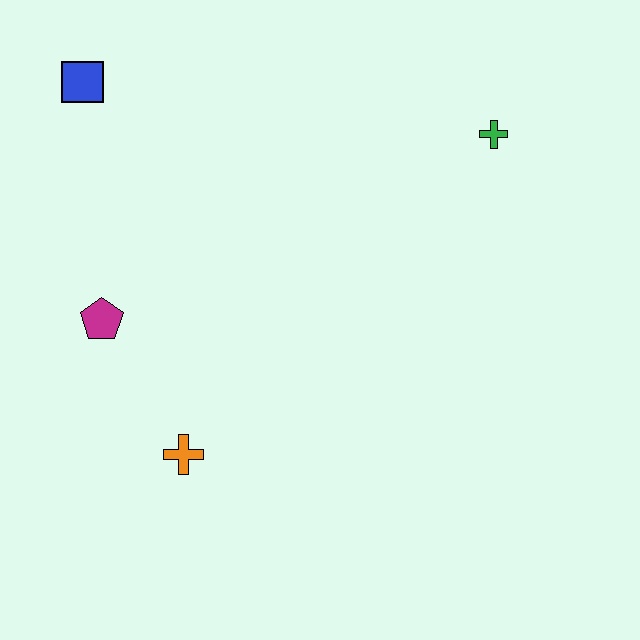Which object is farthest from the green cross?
The orange cross is farthest from the green cross.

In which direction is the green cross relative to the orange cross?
The green cross is above the orange cross.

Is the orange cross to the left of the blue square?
No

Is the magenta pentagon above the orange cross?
Yes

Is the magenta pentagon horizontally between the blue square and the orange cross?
Yes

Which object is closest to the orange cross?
The magenta pentagon is closest to the orange cross.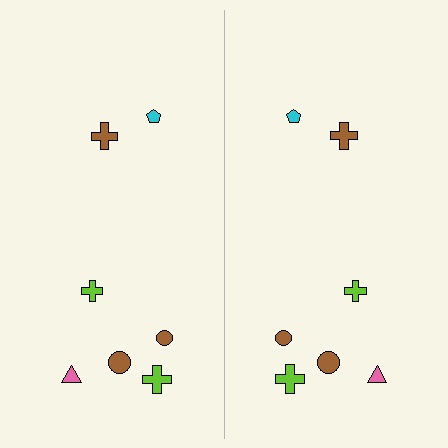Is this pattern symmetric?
Yes, this pattern has bilateral (reflection) symmetry.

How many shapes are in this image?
There are 14 shapes in this image.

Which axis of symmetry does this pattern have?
The pattern has a vertical axis of symmetry running through the center of the image.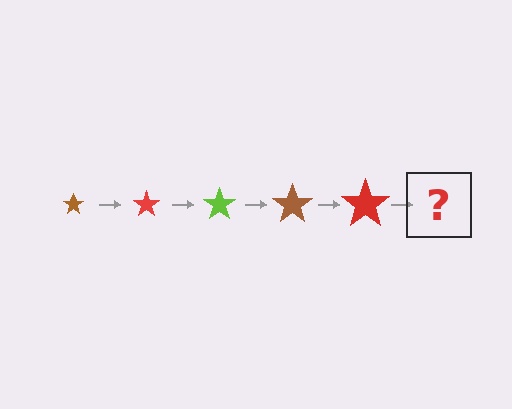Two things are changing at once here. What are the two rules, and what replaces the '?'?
The two rules are that the star grows larger each step and the color cycles through brown, red, and lime. The '?' should be a lime star, larger than the previous one.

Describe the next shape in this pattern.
It should be a lime star, larger than the previous one.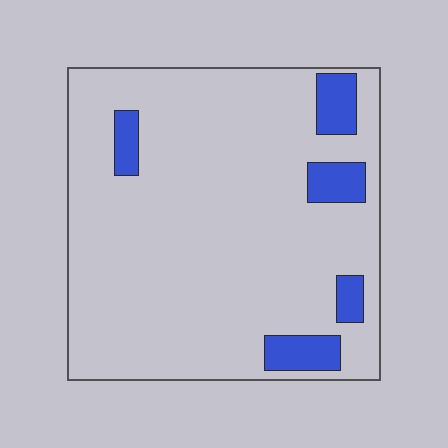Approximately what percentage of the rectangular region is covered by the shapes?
Approximately 10%.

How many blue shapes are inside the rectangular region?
5.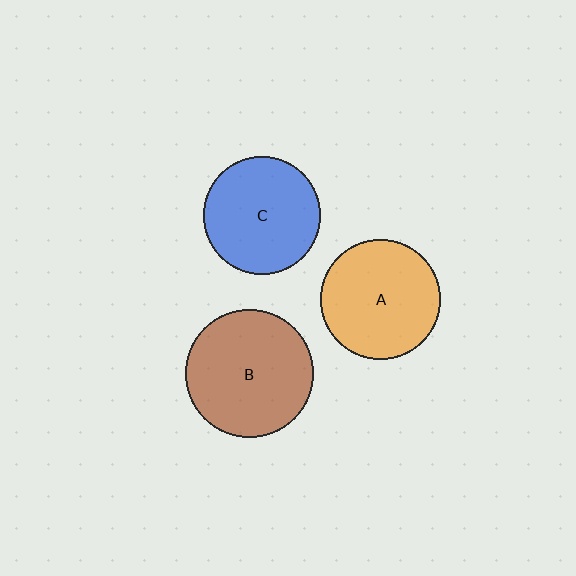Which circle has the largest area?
Circle B (brown).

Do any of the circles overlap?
No, none of the circles overlap.